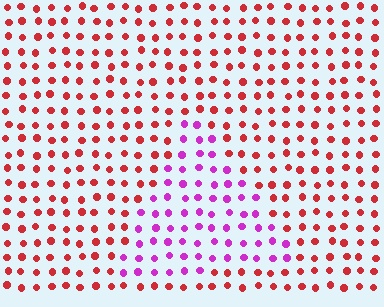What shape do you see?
I see a triangle.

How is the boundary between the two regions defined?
The boundary is defined purely by a slight shift in hue (about 55 degrees). Spacing, size, and orientation are identical on both sides.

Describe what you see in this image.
The image is filled with small red elements in a uniform arrangement. A triangle-shaped region is visible where the elements are tinted to a slightly different hue, forming a subtle color boundary.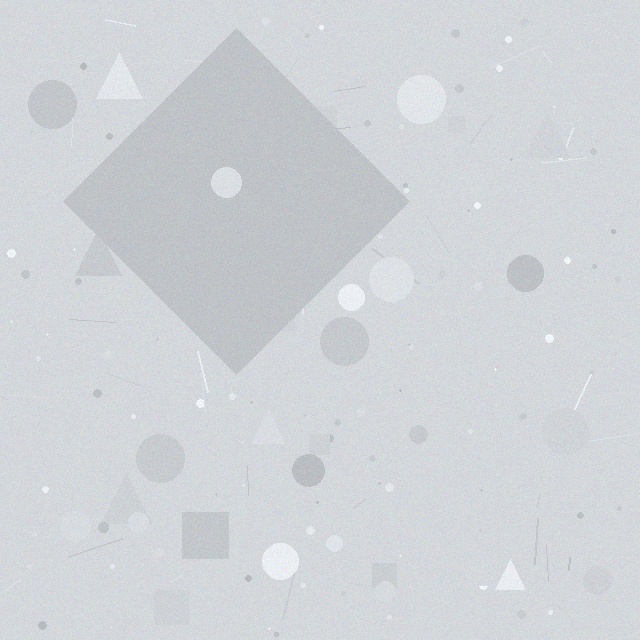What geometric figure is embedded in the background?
A diamond is embedded in the background.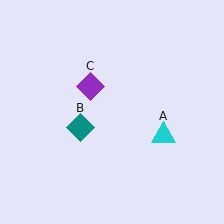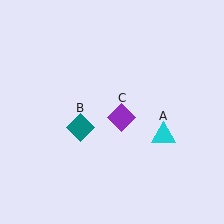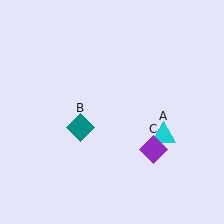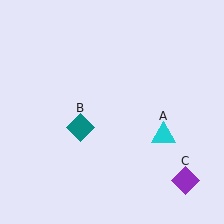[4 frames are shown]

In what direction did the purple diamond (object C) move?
The purple diamond (object C) moved down and to the right.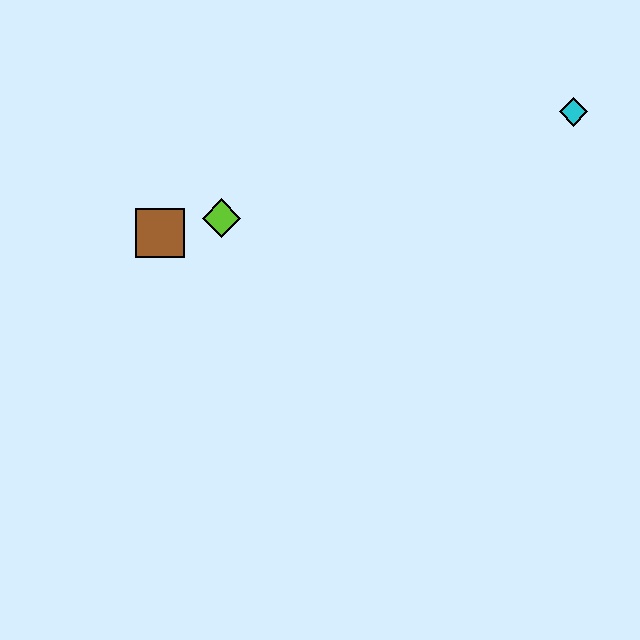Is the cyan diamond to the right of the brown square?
Yes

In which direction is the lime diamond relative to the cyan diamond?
The lime diamond is to the left of the cyan diamond.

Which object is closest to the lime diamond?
The brown square is closest to the lime diamond.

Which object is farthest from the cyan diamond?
The brown square is farthest from the cyan diamond.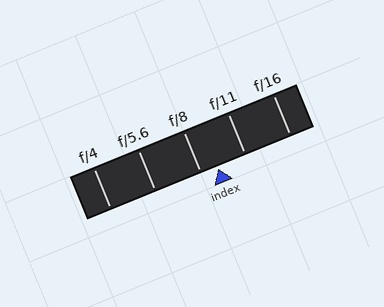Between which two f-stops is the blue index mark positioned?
The index mark is between f/8 and f/11.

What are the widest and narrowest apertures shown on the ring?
The widest aperture shown is f/4 and the narrowest is f/16.